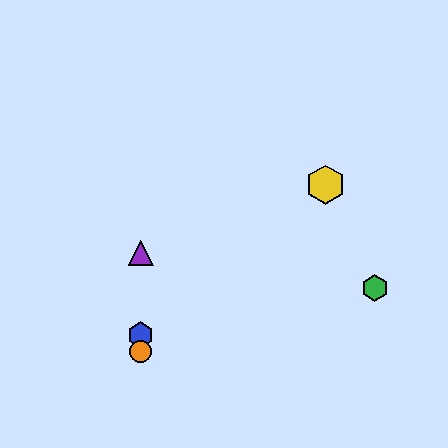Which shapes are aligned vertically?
The red triangle, the blue hexagon, the purple triangle, the orange circle are aligned vertically.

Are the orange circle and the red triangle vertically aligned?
Yes, both are at x≈141.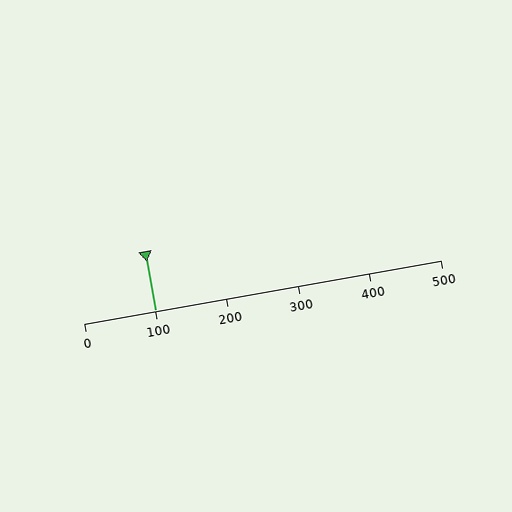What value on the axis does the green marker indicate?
The marker indicates approximately 100.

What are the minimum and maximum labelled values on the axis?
The axis runs from 0 to 500.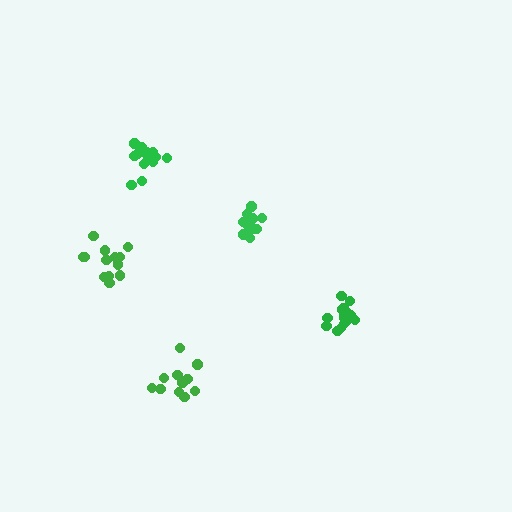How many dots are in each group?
Group 1: 16 dots, Group 2: 11 dots, Group 3: 11 dots, Group 4: 16 dots, Group 5: 13 dots (67 total).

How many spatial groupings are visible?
There are 5 spatial groupings.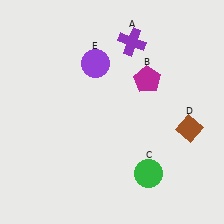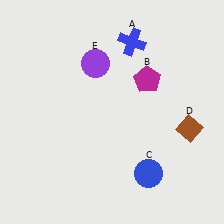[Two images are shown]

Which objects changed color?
A changed from purple to blue. C changed from green to blue.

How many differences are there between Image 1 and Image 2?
There are 2 differences between the two images.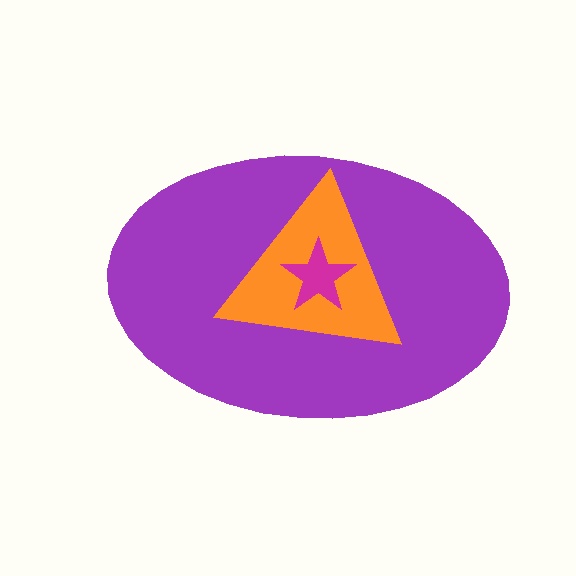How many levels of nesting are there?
3.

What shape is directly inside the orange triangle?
The magenta star.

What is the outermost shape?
The purple ellipse.